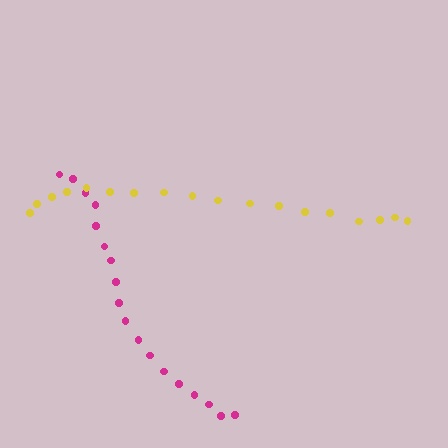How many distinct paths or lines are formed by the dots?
There are 2 distinct paths.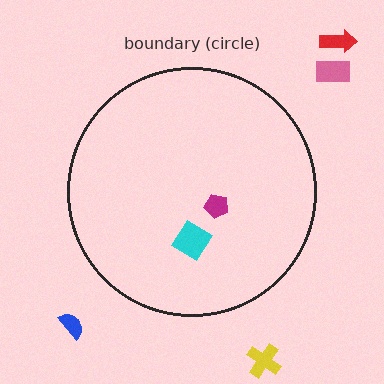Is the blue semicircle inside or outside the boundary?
Outside.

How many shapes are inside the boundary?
2 inside, 4 outside.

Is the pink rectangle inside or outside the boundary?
Outside.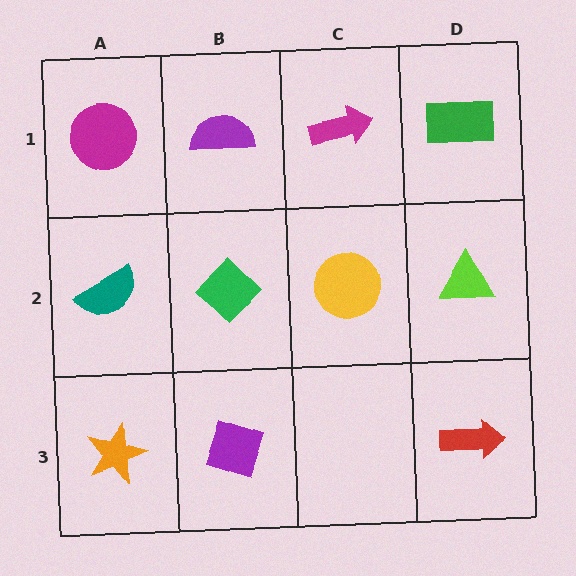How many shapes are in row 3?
3 shapes.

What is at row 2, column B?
A green diamond.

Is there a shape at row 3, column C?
No, that cell is empty.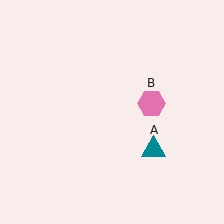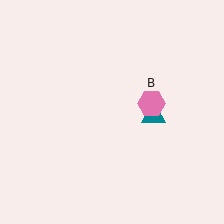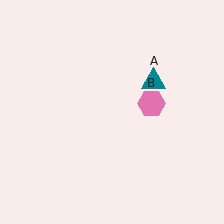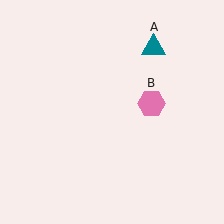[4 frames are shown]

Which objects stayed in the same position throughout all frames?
Pink hexagon (object B) remained stationary.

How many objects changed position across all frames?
1 object changed position: teal triangle (object A).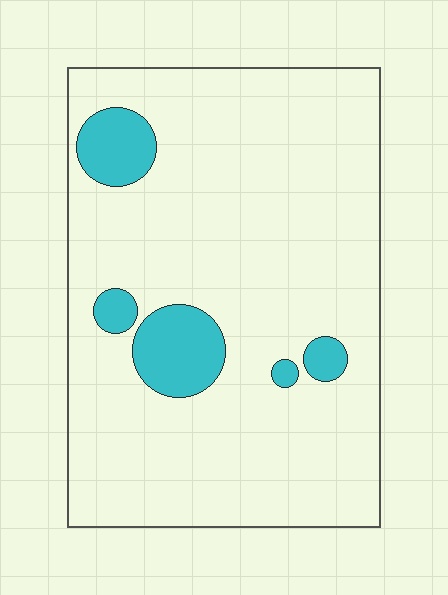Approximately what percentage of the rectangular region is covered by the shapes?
Approximately 10%.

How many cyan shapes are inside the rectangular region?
5.